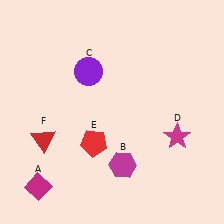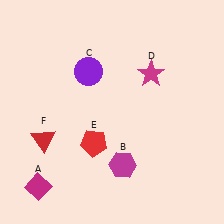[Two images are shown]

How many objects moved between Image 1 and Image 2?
1 object moved between the two images.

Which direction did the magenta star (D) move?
The magenta star (D) moved up.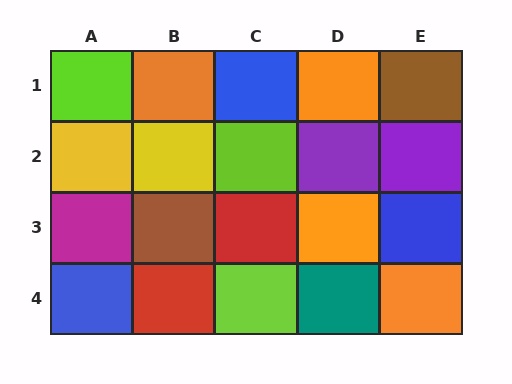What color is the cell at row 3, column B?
Brown.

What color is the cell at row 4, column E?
Orange.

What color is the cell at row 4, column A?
Blue.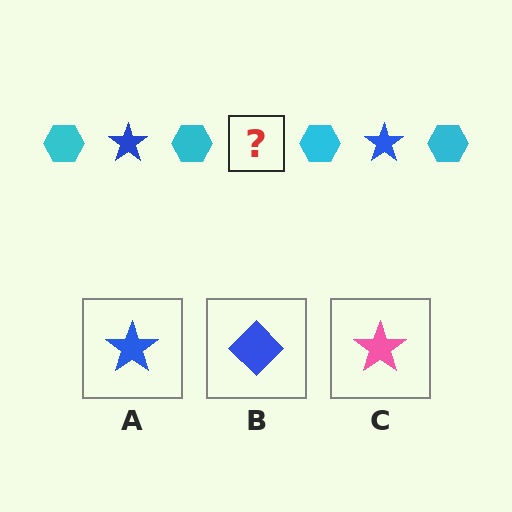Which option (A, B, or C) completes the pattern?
A.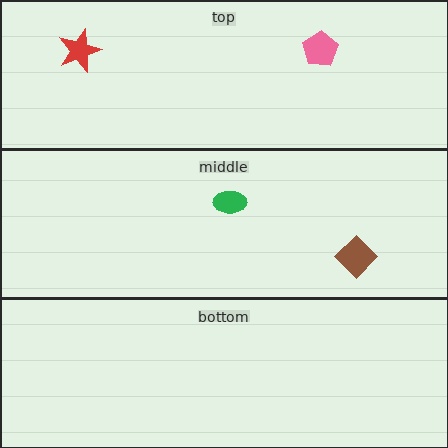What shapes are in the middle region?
The brown diamond, the green ellipse.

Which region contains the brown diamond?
The middle region.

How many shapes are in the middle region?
2.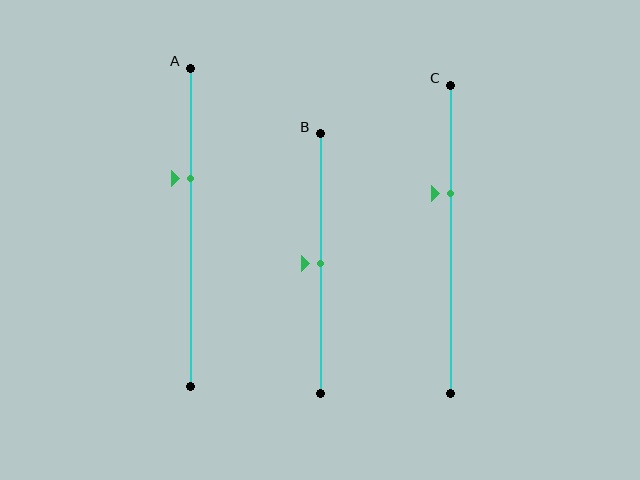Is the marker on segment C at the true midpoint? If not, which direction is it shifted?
No, the marker on segment C is shifted upward by about 15% of the segment length.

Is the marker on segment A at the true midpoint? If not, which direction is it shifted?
No, the marker on segment A is shifted upward by about 15% of the segment length.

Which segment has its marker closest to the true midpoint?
Segment B has its marker closest to the true midpoint.